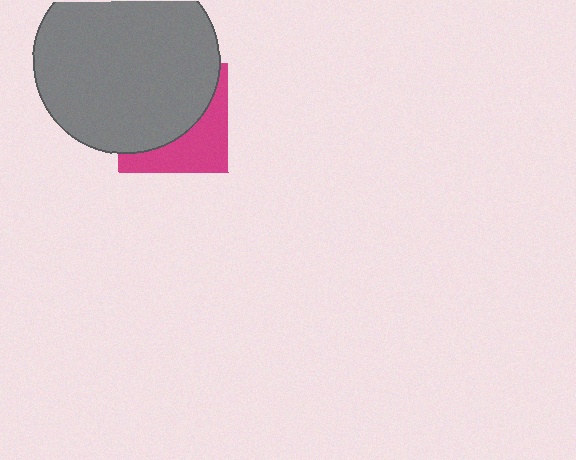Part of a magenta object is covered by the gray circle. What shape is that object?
It is a square.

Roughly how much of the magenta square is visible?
A small part of it is visible (roughly 38%).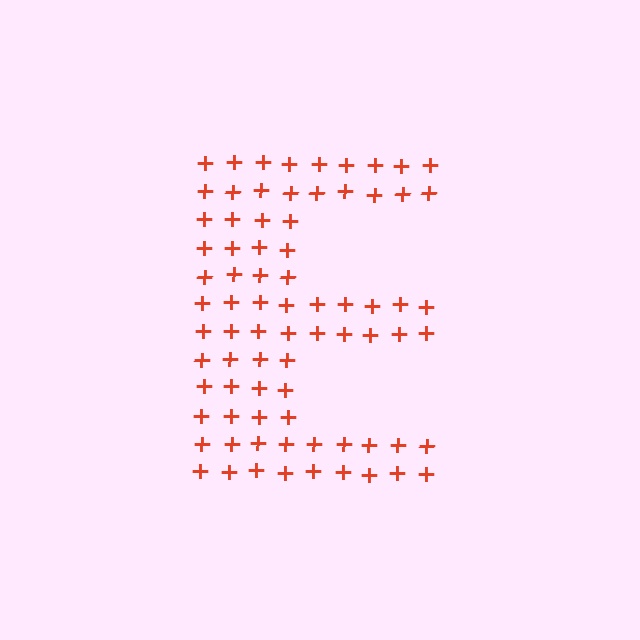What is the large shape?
The large shape is the letter E.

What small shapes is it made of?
It is made of small plus signs.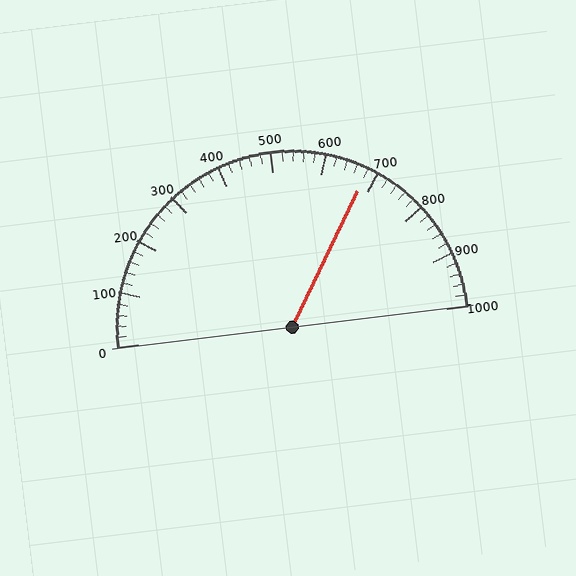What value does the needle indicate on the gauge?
The needle indicates approximately 680.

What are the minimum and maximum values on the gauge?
The gauge ranges from 0 to 1000.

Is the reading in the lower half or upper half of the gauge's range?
The reading is in the upper half of the range (0 to 1000).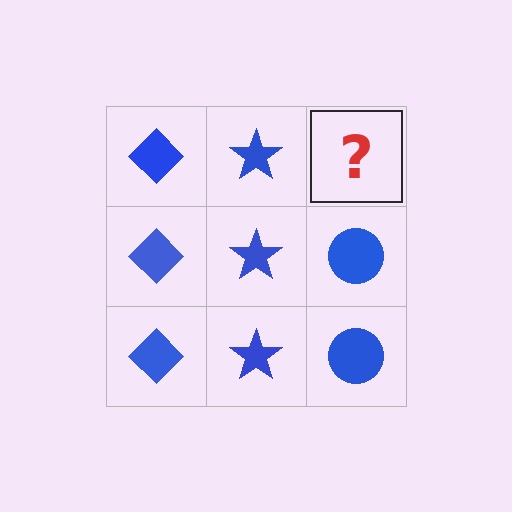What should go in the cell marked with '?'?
The missing cell should contain a blue circle.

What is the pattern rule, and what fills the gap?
The rule is that each column has a consistent shape. The gap should be filled with a blue circle.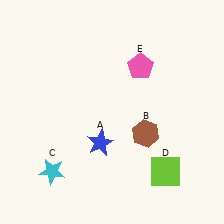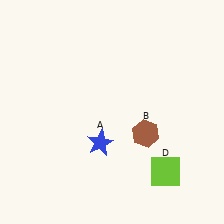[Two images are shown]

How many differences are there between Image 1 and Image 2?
There are 2 differences between the two images.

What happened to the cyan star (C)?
The cyan star (C) was removed in Image 2. It was in the bottom-left area of Image 1.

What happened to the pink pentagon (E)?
The pink pentagon (E) was removed in Image 2. It was in the top-right area of Image 1.